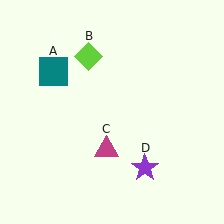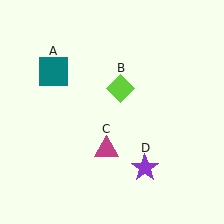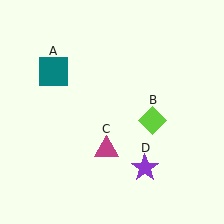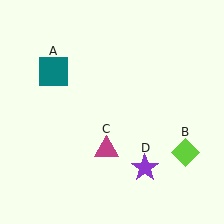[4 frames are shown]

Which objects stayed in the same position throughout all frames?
Teal square (object A) and magenta triangle (object C) and purple star (object D) remained stationary.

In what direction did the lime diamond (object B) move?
The lime diamond (object B) moved down and to the right.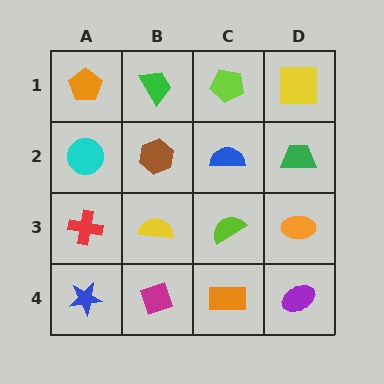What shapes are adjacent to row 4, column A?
A red cross (row 3, column A), a magenta diamond (row 4, column B).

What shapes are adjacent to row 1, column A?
A cyan circle (row 2, column A), a green trapezoid (row 1, column B).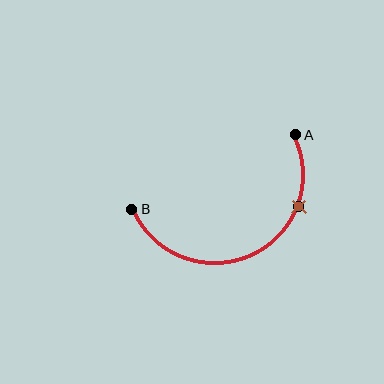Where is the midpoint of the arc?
The arc midpoint is the point on the curve farthest from the straight line joining A and B. It sits below that line.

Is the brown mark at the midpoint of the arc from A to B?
No. The brown mark lies on the arc but is closer to endpoint A. The arc midpoint would be at the point on the curve equidistant along the arc from both A and B.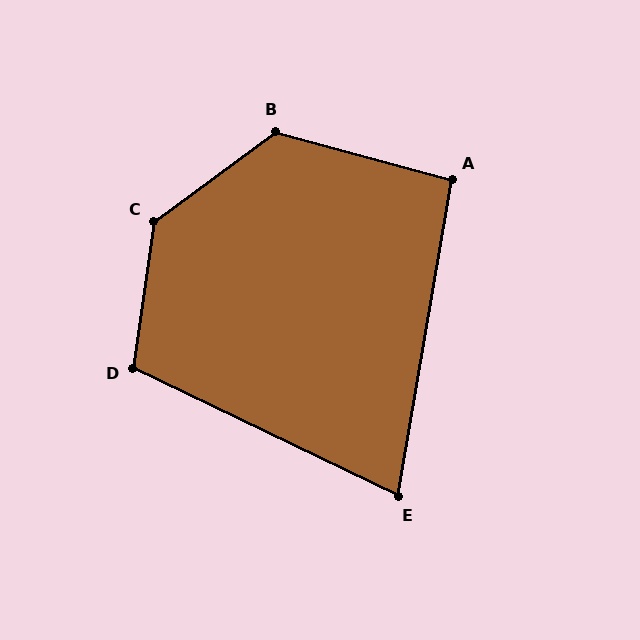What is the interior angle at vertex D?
Approximately 108 degrees (obtuse).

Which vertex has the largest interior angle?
C, at approximately 134 degrees.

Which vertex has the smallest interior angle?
E, at approximately 74 degrees.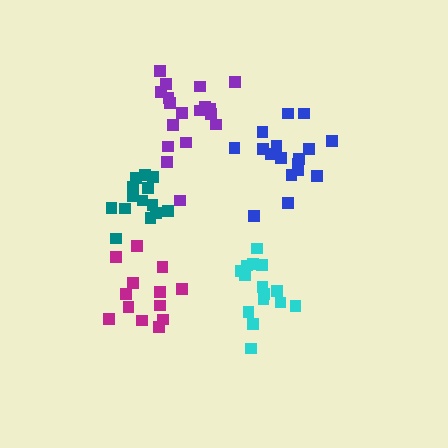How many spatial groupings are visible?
There are 5 spatial groupings.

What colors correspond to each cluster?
The clusters are colored: cyan, blue, magenta, teal, purple.